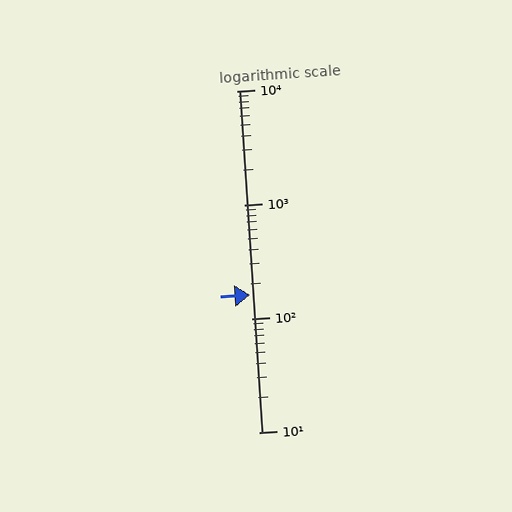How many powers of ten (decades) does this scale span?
The scale spans 3 decades, from 10 to 10000.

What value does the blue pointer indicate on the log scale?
The pointer indicates approximately 160.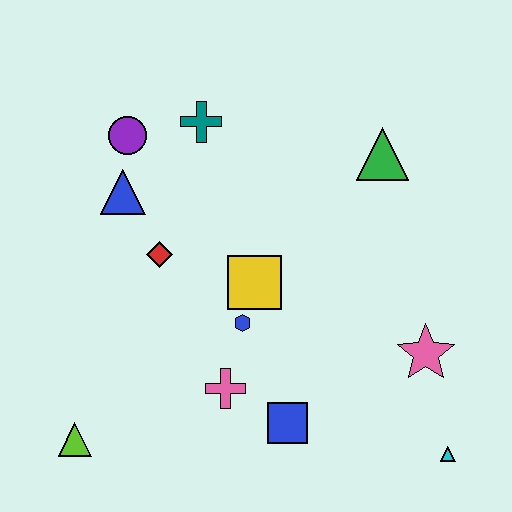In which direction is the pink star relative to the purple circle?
The pink star is to the right of the purple circle.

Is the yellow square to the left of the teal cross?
No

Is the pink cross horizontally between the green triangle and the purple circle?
Yes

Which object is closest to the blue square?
The pink cross is closest to the blue square.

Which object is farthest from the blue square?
The purple circle is farthest from the blue square.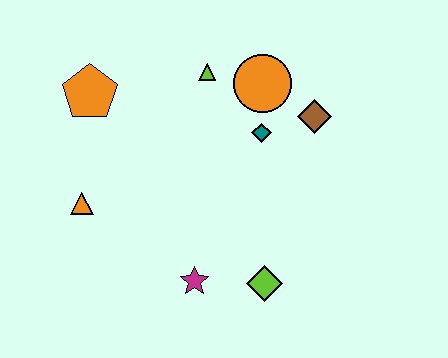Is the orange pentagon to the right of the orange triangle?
Yes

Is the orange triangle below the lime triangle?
Yes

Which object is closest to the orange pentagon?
The orange triangle is closest to the orange pentagon.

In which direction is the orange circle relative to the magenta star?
The orange circle is above the magenta star.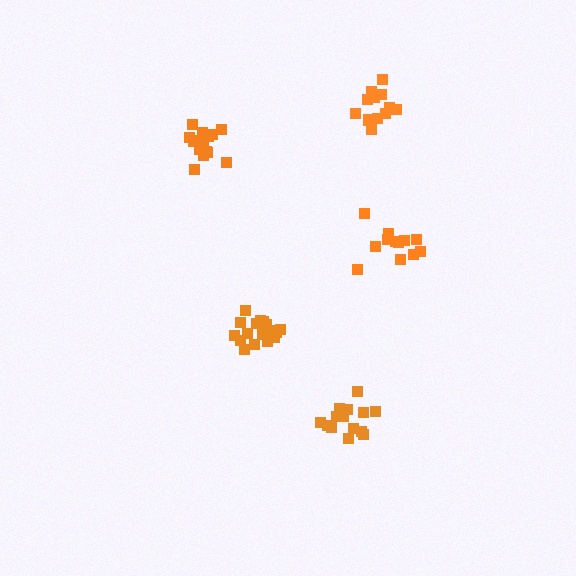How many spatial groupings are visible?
There are 5 spatial groupings.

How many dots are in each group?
Group 1: 17 dots, Group 2: 15 dots, Group 3: 13 dots, Group 4: 13 dots, Group 5: 14 dots (72 total).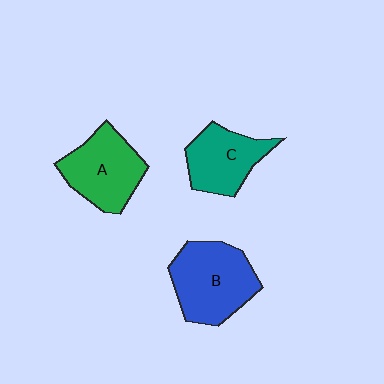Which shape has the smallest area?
Shape C (teal).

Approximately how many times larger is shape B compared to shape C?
Approximately 1.3 times.